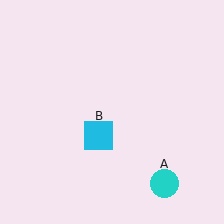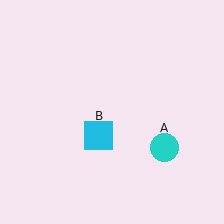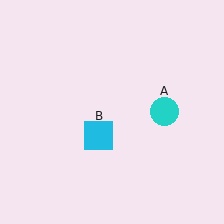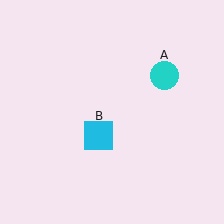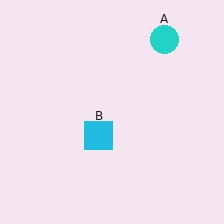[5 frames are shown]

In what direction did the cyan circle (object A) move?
The cyan circle (object A) moved up.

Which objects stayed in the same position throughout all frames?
Cyan square (object B) remained stationary.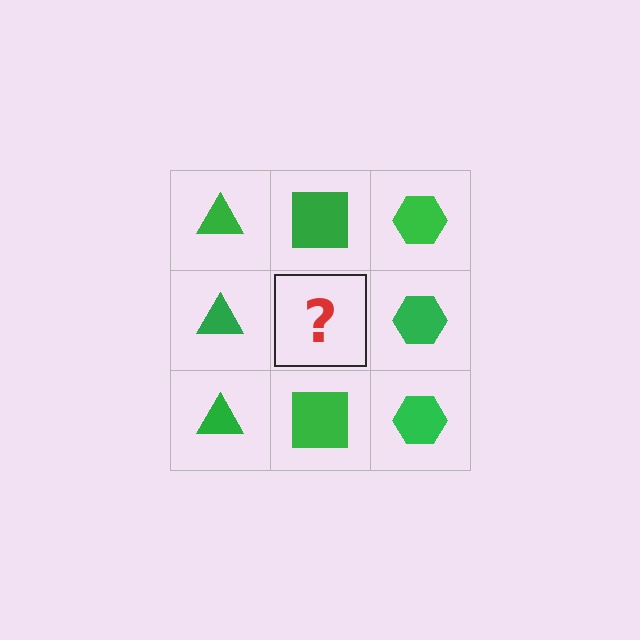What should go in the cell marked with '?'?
The missing cell should contain a green square.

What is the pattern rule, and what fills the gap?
The rule is that each column has a consistent shape. The gap should be filled with a green square.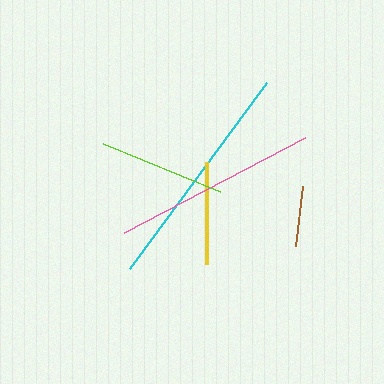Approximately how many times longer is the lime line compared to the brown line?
The lime line is approximately 2.1 times the length of the brown line.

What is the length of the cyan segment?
The cyan segment is approximately 231 pixels long.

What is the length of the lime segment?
The lime segment is approximately 127 pixels long.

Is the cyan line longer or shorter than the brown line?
The cyan line is longer than the brown line.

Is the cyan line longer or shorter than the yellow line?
The cyan line is longer than the yellow line.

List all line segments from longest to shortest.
From longest to shortest: cyan, pink, lime, yellow, brown.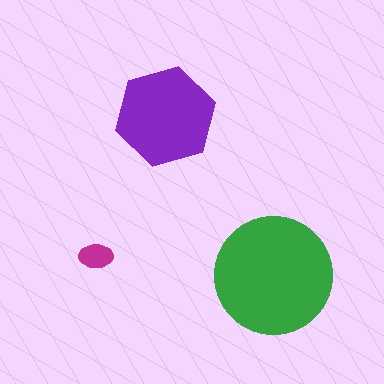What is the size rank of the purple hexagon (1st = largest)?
2nd.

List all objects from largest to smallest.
The green circle, the purple hexagon, the magenta ellipse.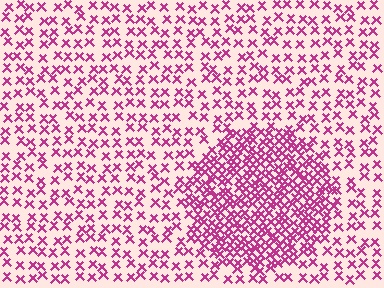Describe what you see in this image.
The image contains small magenta elements arranged at two different densities. A circle-shaped region is visible where the elements are more densely packed than the surrounding area.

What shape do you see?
I see a circle.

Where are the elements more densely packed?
The elements are more densely packed inside the circle boundary.